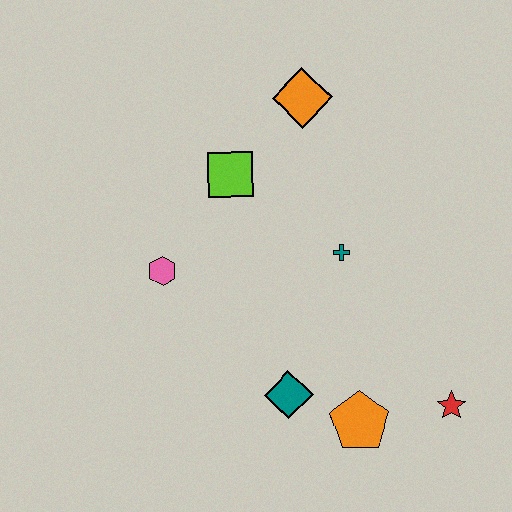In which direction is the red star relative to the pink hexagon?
The red star is to the right of the pink hexagon.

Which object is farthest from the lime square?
The red star is farthest from the lime square.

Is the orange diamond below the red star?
No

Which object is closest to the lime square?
The orange diamond is closest to the lime square.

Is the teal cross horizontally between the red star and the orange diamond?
Yes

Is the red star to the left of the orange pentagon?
No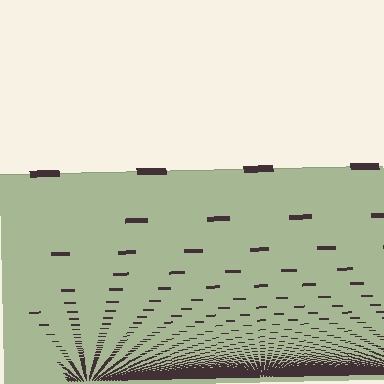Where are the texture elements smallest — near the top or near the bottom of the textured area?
Near the bottom.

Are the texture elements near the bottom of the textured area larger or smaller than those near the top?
Smaller. The gradient is inverted — elements near the bottom are smaller and denser.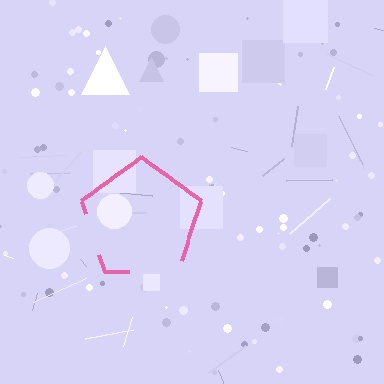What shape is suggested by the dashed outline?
The dashed outline suggests a pentagon.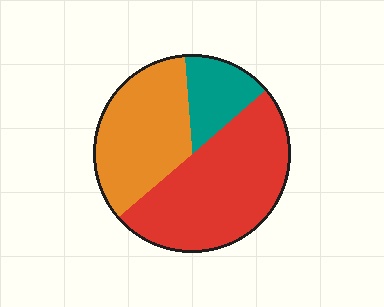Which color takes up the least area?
Teal, at roughly 15%.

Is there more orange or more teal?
Orange.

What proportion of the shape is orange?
Orange covers roughly 35% of the shape.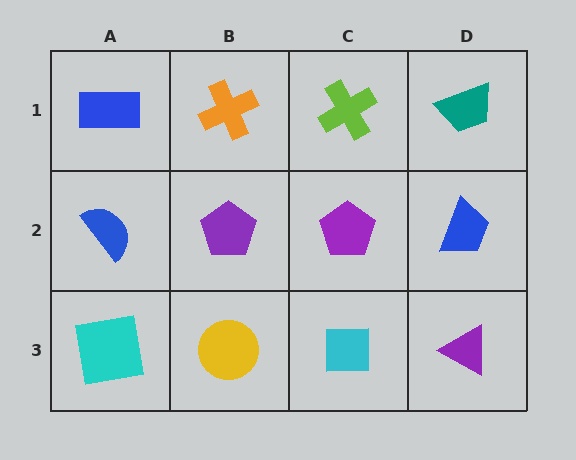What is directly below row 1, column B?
A purple pentagon.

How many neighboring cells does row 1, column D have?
2.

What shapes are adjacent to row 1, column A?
A blue semicircle (row 2, column A), an orange cross (row 1, column B).